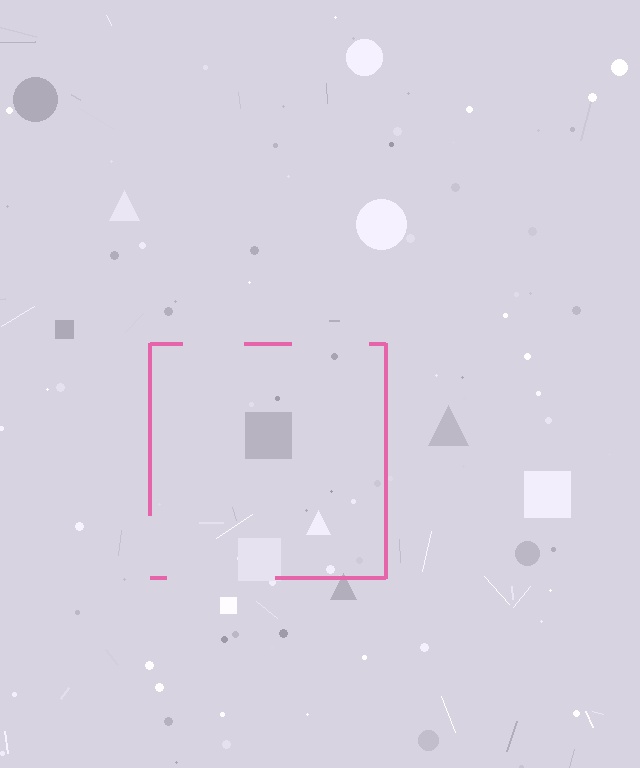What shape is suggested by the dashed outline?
The dashed outline suggests a square.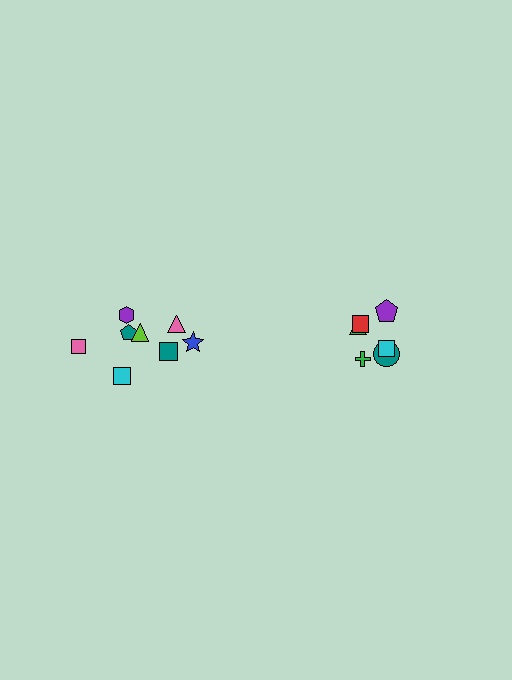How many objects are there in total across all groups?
There are 14 objects.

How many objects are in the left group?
There are 8 objects.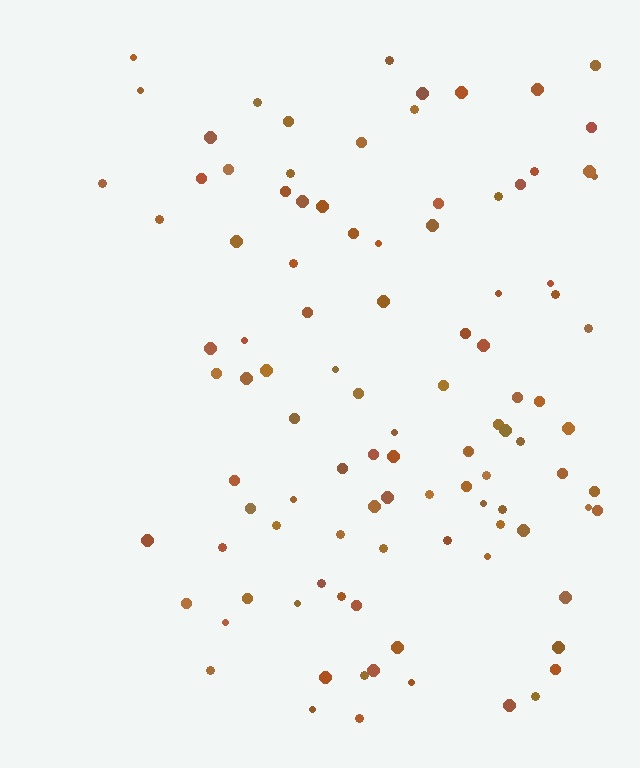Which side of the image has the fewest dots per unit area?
The left.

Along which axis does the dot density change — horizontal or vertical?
Horizontal.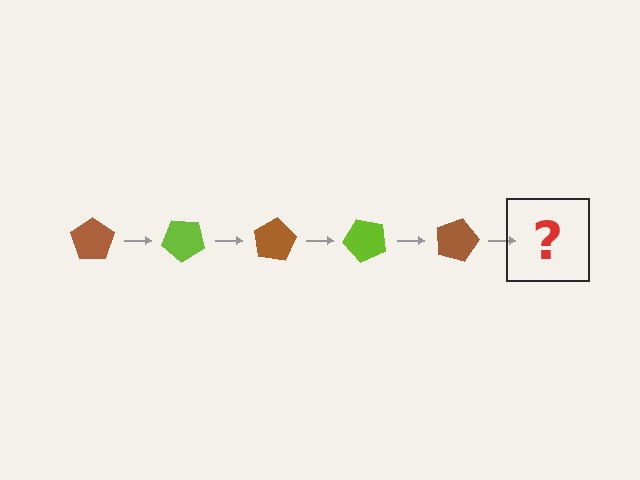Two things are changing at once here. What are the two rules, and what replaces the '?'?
The two rules are that it rotates 40 degrees each step and the color cycles through brown and lime. The '?' should be a lime pentagon, rotated 200 degrees from the start.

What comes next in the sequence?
The next element should be a lime pentagon, rotated 200 degrees from the start.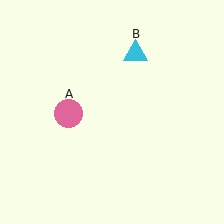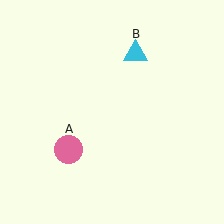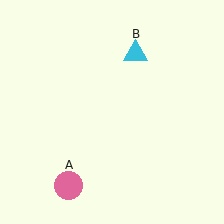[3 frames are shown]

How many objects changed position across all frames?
1 object changed position: pink circle (object A).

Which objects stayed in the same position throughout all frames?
Cyan triangle (object B) remained stationary.